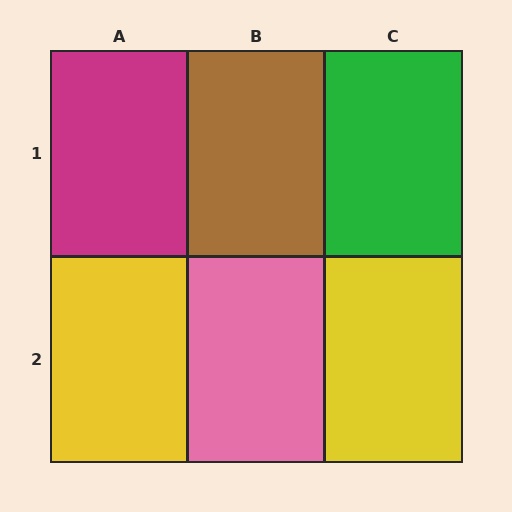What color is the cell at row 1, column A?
Magenta.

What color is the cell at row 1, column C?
Green.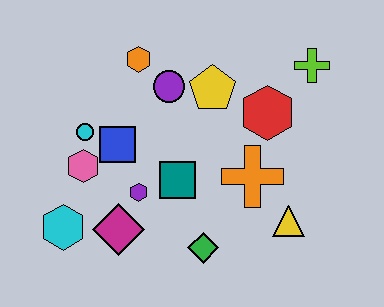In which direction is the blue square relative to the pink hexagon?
The blue square is to the right of the pink hexagon.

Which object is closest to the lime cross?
The red hexagon is closest to the lime cross.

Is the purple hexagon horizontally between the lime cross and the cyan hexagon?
Yes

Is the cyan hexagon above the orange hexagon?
No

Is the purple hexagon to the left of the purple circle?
Yes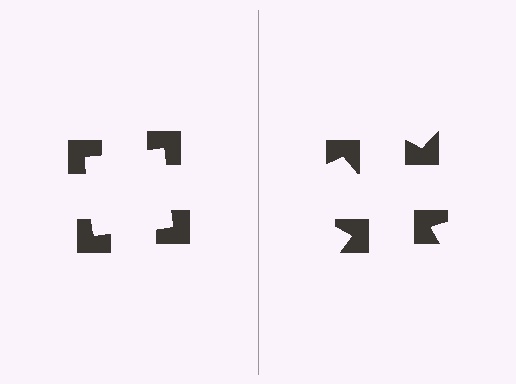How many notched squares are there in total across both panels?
8 — 4 on each side.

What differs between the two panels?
The notched squares are positioned identically on both sides; only the wedge orientations differ. On the left they align to a square; on the right they are misaligned.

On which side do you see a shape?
An illusory square appears on the left side. On the right side the wedge cuts are rotated, so no coherent shape forms.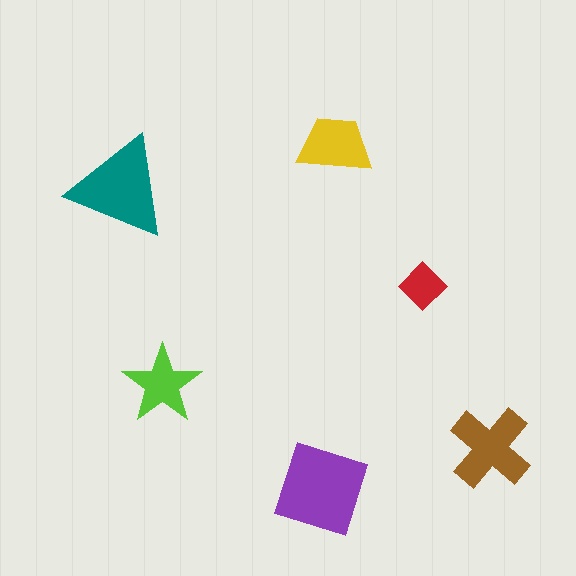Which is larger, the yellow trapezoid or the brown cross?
The brown cross.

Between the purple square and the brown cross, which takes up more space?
The purple square.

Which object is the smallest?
The red diamond.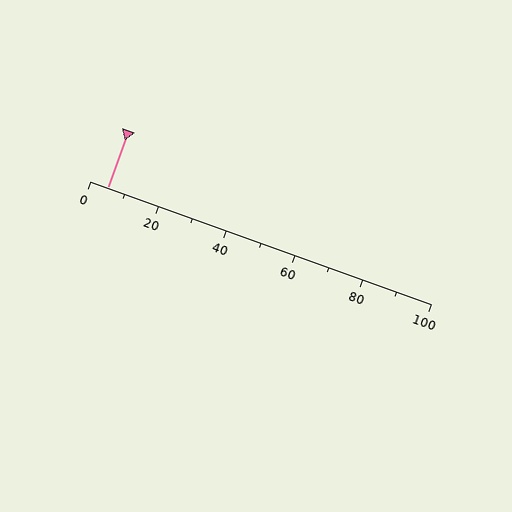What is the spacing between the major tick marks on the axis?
The major ticks are spaced 20 apart.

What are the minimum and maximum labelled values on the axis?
The axis runs from 0 to 100.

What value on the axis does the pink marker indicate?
The marker indicates approximately 5.